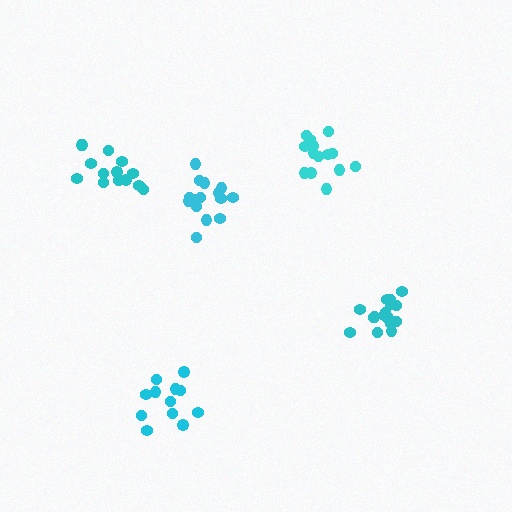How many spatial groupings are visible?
There are 5 spatial groupings.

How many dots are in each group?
Group 1: 12 dots, Group 2: 15 dots, Group 3: 17 dots, Group 4: 14 dots, Group 5: 17 dots (75 total).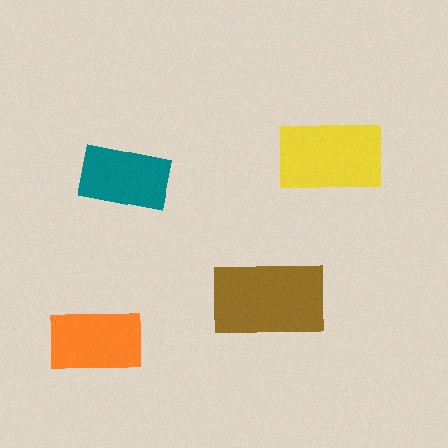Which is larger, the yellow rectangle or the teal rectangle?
The yellow one.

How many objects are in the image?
There are 4 objects in the image.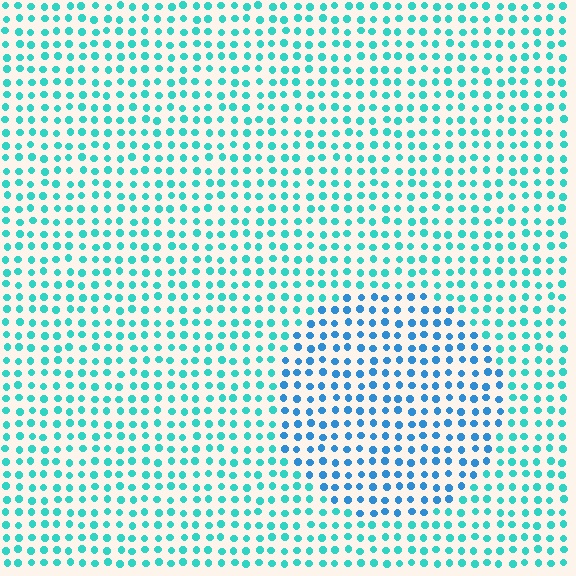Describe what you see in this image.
The image is filled with small cyan elements in a uniform arrangement. A circle-shaped region is visible where the elements are tinted to a slightly different hue, forming a subtle color boundary.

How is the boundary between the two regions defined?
The boundary is defined purely by a slight shift in hue (about 32 degrees). Spacing, size, and orientation are identical on both sides.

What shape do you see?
I see a circle.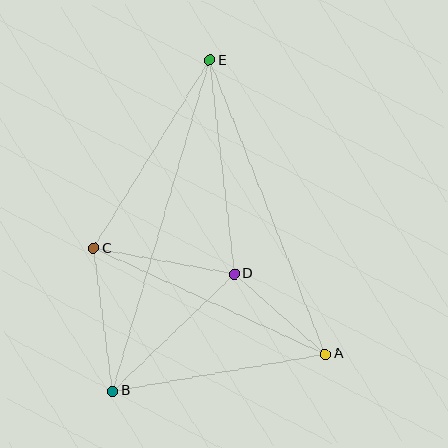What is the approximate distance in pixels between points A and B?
The distance between A and B is approximately 216 pixels.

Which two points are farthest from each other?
Points B and E are farthest from each other.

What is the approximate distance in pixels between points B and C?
The distance between B and C is approximately 144 pixels.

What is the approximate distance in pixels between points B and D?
The distance between B and D is approximately 169 pixels.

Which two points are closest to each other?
Points A and D are closest to each other.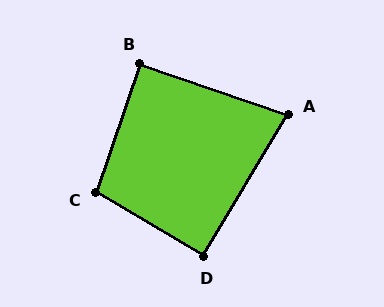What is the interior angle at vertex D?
Approximately 90 degrees (approximately right).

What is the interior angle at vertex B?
Approximately 90 degrees (approximately right).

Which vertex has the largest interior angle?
C, at approximately 102 degrees.